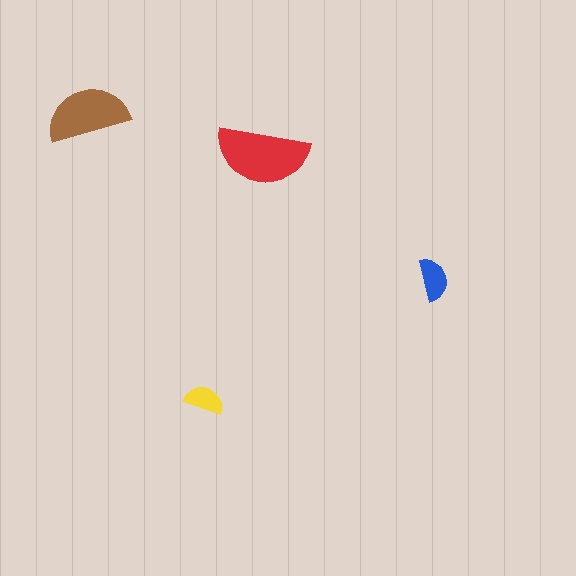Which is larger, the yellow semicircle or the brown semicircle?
The brown one.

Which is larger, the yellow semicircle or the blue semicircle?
The blue one.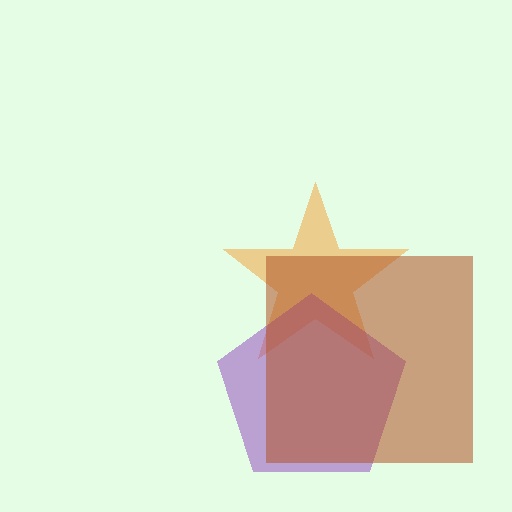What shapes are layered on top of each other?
The layered shapes are: an orange star, a purple pentagon, a brown square.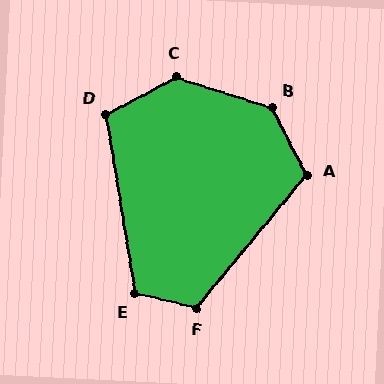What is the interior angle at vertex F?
Approximately 116 degrees (obtuse).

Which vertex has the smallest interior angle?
D, at approximately 109 degrees.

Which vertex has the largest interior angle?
B, at approximately 135 degrees.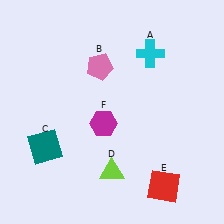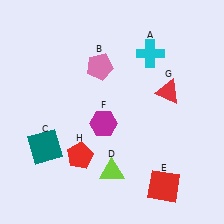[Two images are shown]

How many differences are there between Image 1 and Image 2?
There are 2 differences between the two images.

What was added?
A red triangle (G), a red pentagon (H) were added in Image 2.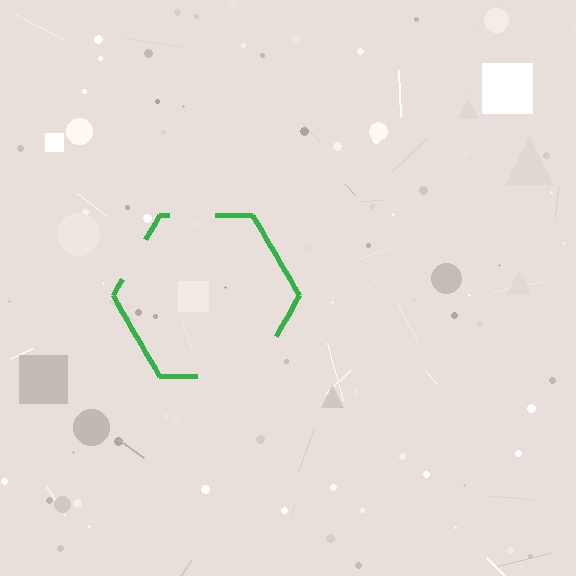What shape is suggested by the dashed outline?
The dashed outline suggests a hexagon.